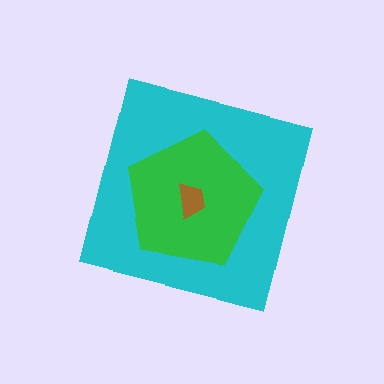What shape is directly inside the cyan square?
The green pentagon.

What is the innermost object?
The brown trapezoid.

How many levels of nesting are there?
3.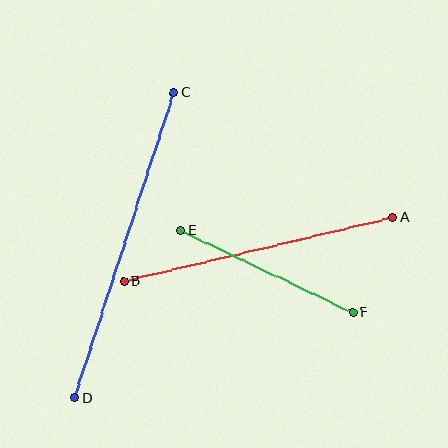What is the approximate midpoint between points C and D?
The midpoint is at approximately (124, 245) pixels.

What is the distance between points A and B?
The distance is approximately 277 pixels.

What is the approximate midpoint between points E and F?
The midpoint is at approximately (267, 271) pixels.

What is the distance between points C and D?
The distance is approximately 321 pixels.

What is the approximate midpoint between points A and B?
The midpoint is at approximately (258, 249) pixels.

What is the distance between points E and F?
The distance is approximately 191 pixels.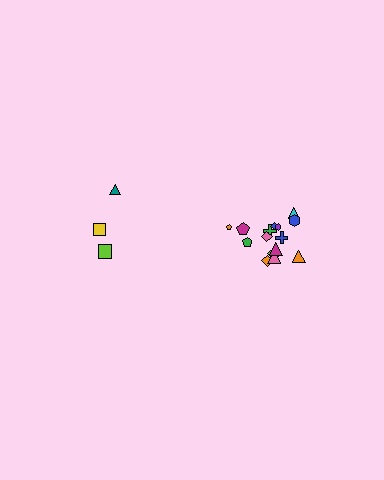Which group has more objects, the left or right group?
The right group.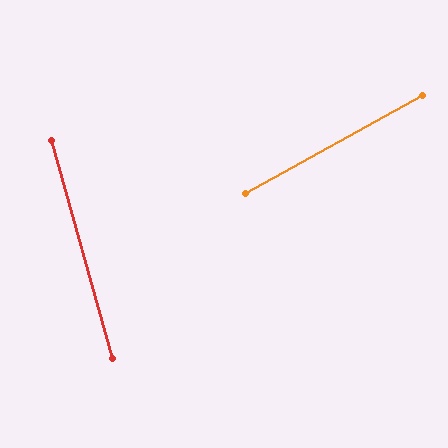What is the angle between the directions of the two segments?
Approximately 77 degrees.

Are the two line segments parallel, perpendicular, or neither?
Neither parallel nor perpendicular — they differ by about 77°.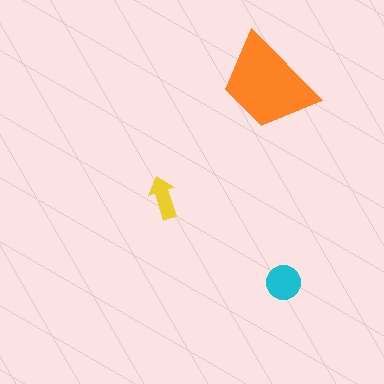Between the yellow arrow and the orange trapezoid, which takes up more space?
The orange trapezoid.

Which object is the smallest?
The yellow arrow.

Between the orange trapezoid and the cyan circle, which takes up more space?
The orange trapezoid.